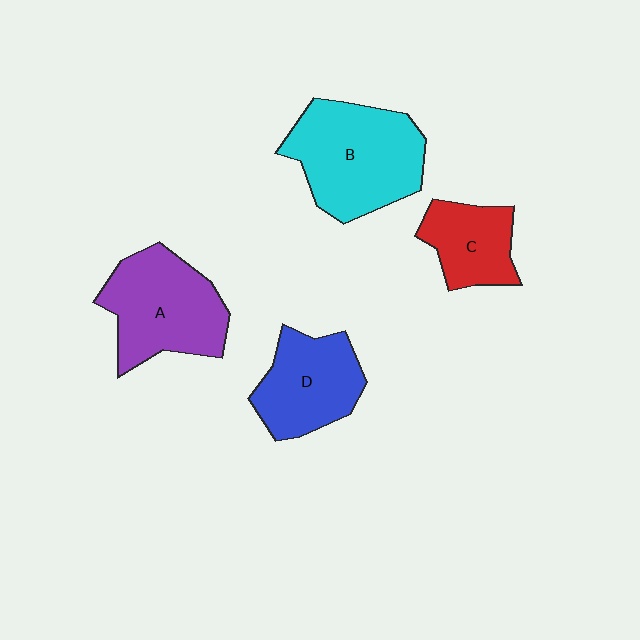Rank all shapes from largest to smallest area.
From largest to smallest: B (cyan), A (purple), D (blue), C (red).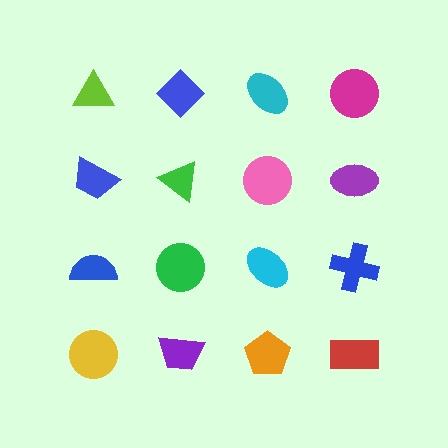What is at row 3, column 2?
A green circle.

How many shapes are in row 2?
4 shapes.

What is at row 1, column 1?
A lime triangle.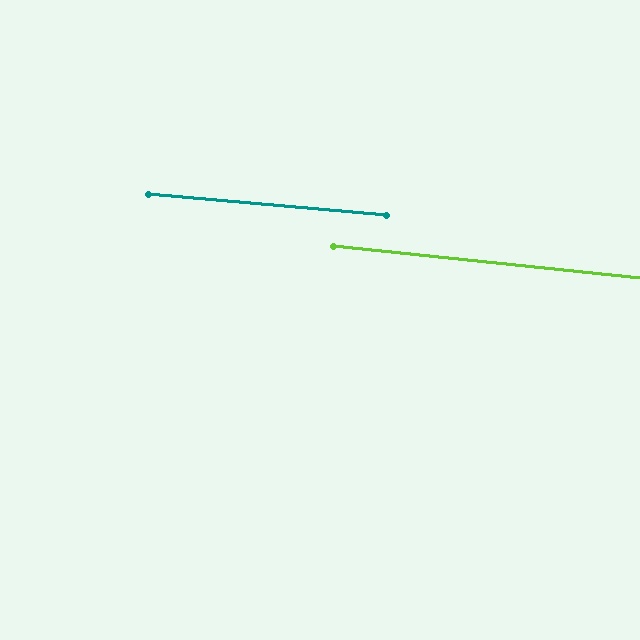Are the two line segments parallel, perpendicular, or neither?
Parallel — their directions differ by only 1.1°.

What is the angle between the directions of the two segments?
Approximately 1 degree.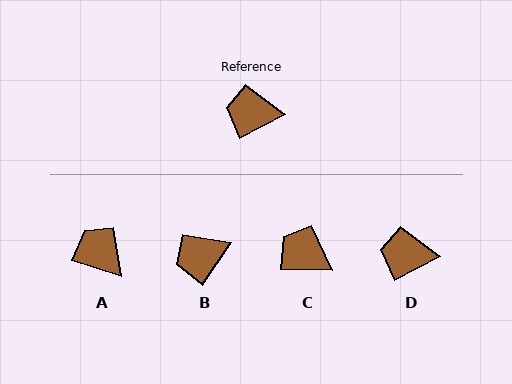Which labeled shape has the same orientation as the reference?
D.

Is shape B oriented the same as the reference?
No, it is off by about 28 degrees.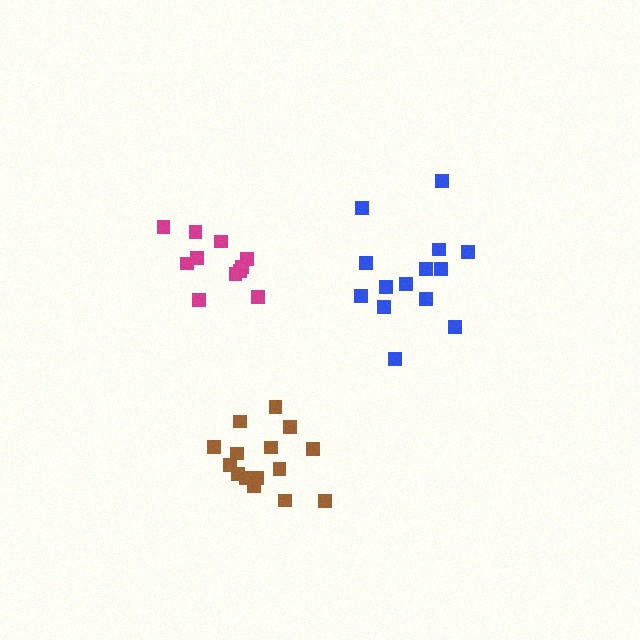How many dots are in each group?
Group 1: 14 dots, Group 2: 15 dots, Group 3: 11 dots (40 total).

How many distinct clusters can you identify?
There are 3 distinct clusters.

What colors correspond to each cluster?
The clusters are colored: blue, brown, magenta.